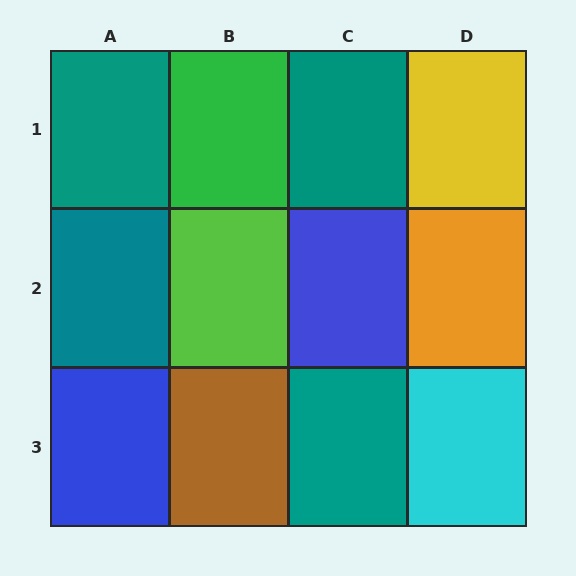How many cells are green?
1 cell is green.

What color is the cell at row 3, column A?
Blue.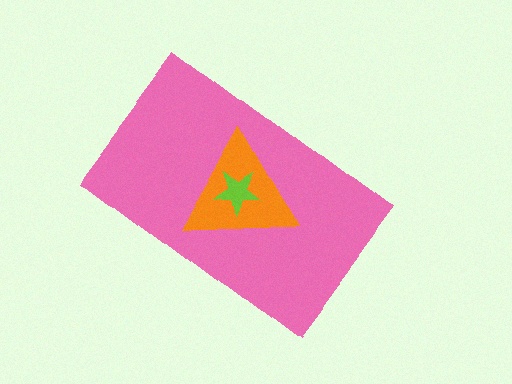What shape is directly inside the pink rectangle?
The orange triangle.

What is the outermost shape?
The pink rectangle.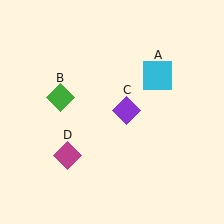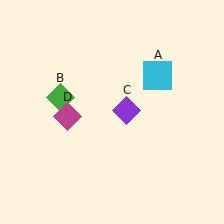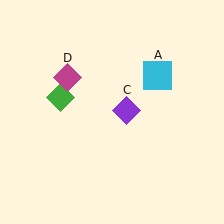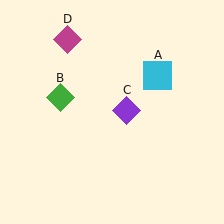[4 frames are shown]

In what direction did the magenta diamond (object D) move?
The magenta diamond (object D) moved up.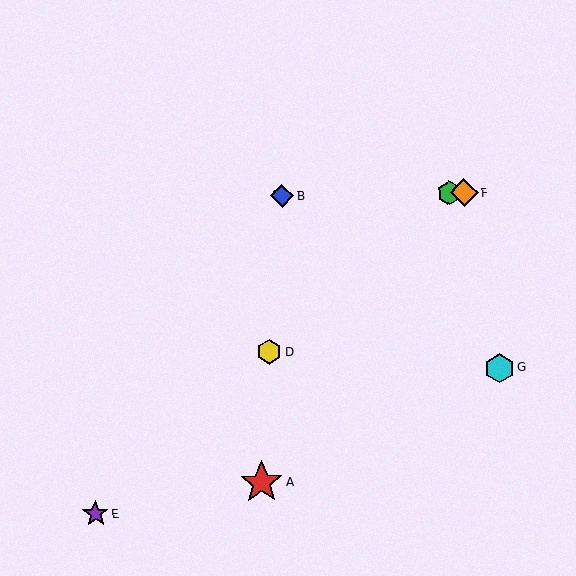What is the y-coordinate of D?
Object D is at y≈352.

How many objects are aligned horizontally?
3 objects (B, C, F) are aligned horizontally.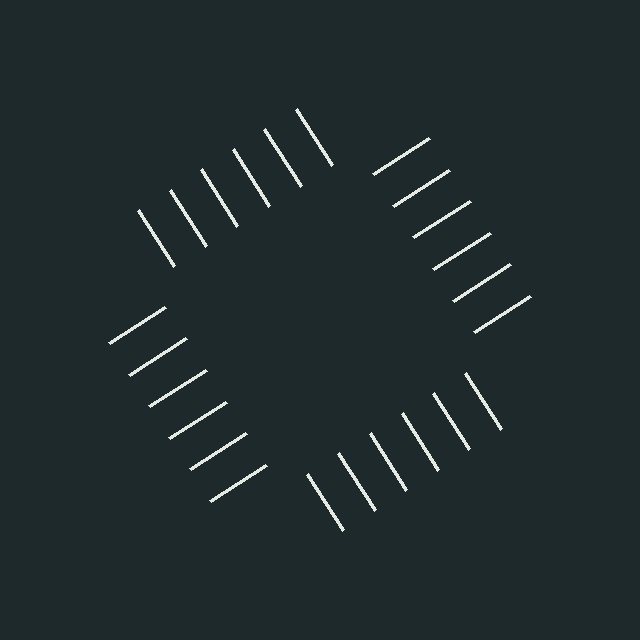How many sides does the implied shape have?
4 sides — the line-ends trace a square.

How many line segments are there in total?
24 — 6 along each of the 4 edges.